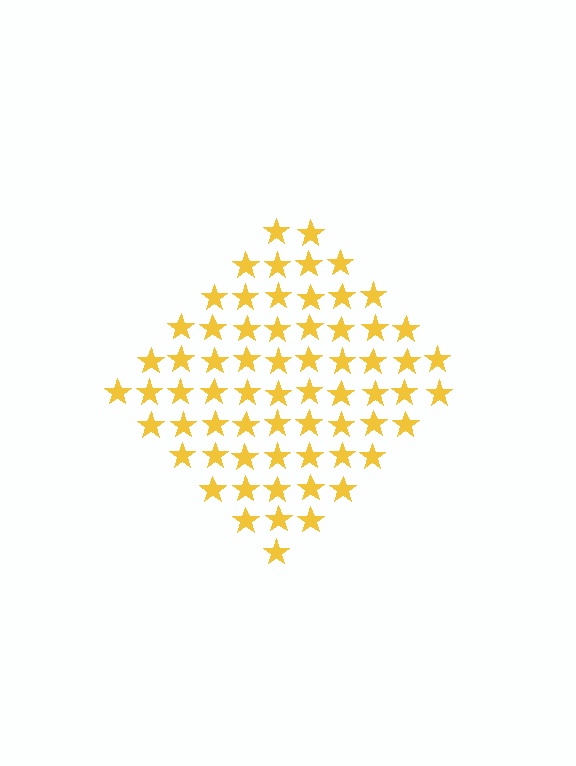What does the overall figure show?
The overall figure shows a diamond.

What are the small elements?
The small elements are stars.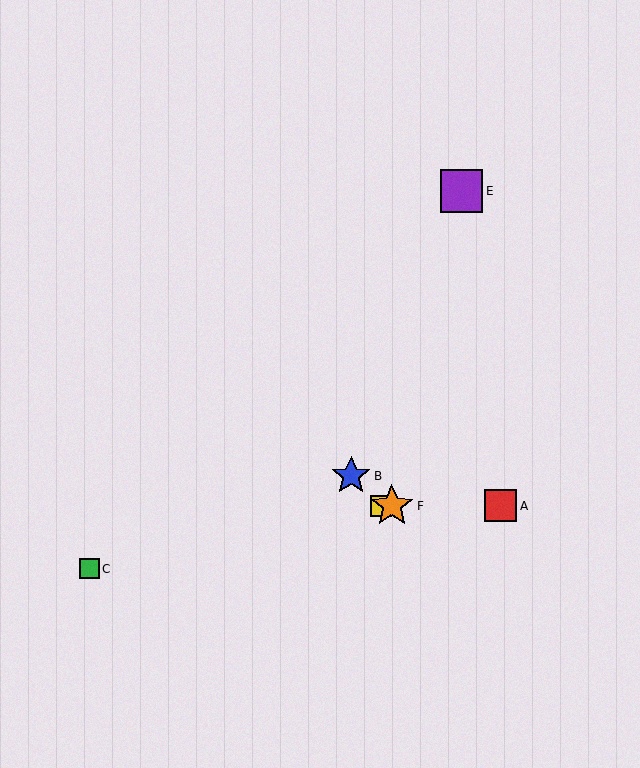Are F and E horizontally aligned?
No, F is at y≈506 and E is at y≈191.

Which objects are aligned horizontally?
Objects A, D, F are aligned horizontally.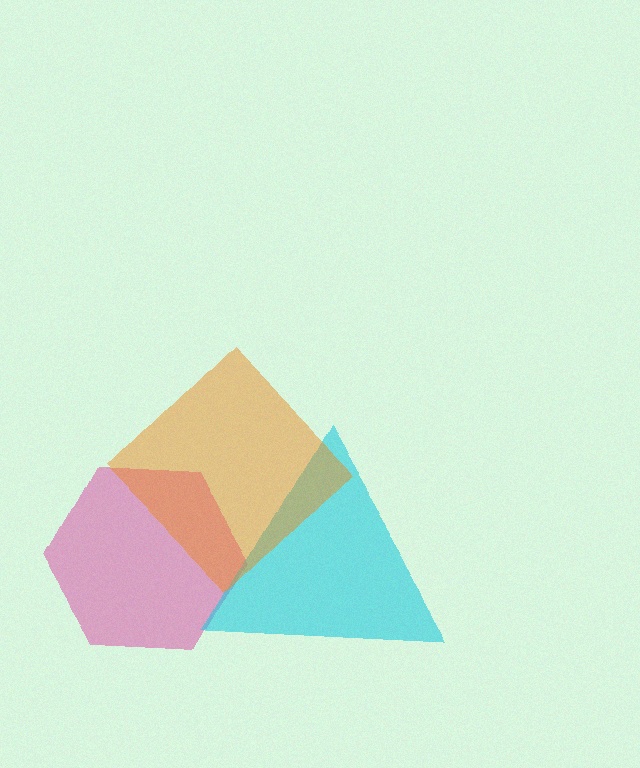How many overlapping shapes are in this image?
There are 3 overlapping shapes in the image.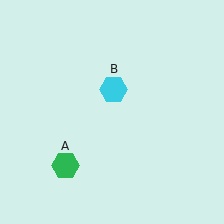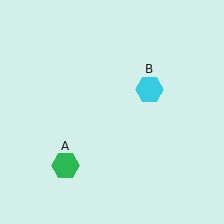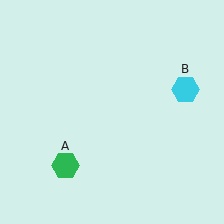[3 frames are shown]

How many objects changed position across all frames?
1 object changed position: cyan hexagon (object B).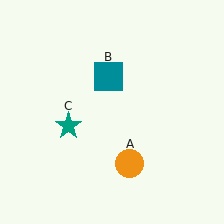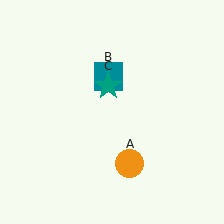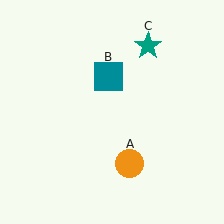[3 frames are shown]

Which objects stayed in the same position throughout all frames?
Orange circle (object A) and teal square (object B) remained stationary.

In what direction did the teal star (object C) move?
The teal star (object C) moved up and to the right.